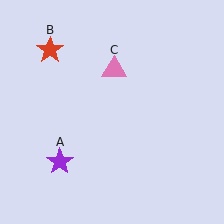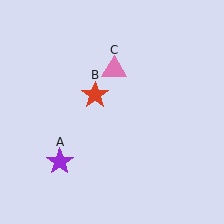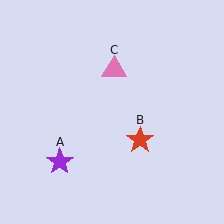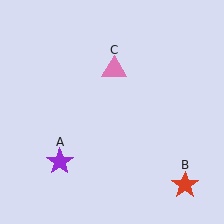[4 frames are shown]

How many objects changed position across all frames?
1 object changed position: red star (object B).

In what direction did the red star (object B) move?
The red star (object B) moved down and to the right.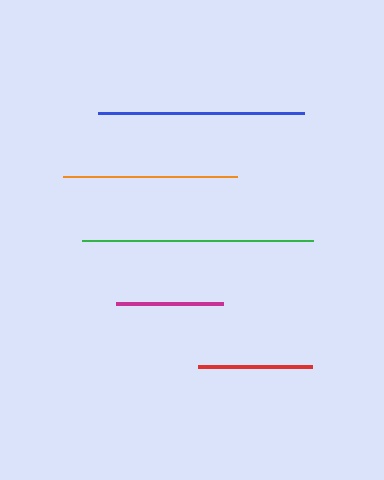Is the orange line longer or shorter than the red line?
The orange line is longer than the red line.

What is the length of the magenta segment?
The magenta segment is approximately 107 pixels long.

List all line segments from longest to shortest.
From longest to shortest: green, blue, orange, red, magenta.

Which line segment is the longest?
The green line is the longest at approximately 231 pixels.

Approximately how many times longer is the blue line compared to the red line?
The blue line is approximately 1.8 times the length of the red line.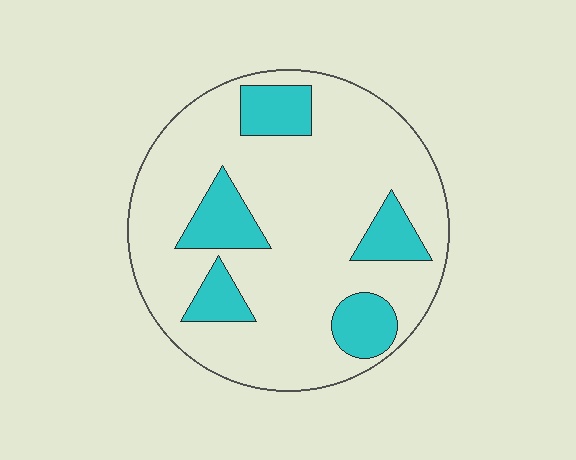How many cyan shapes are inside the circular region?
5.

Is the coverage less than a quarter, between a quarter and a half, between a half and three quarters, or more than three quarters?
Less than a quarter.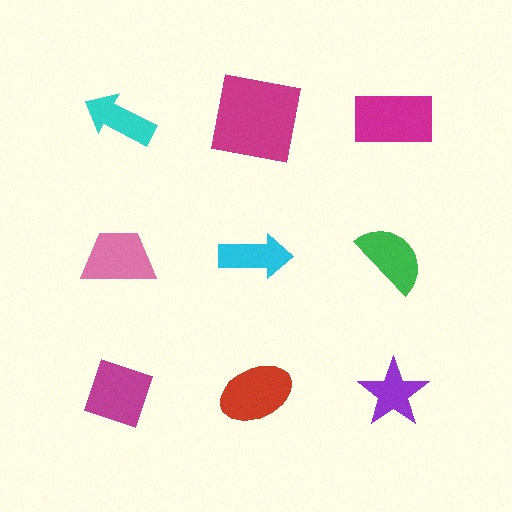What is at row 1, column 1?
A cyan arrow.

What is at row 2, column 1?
A pink trapezoid.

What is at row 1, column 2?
A magenta square.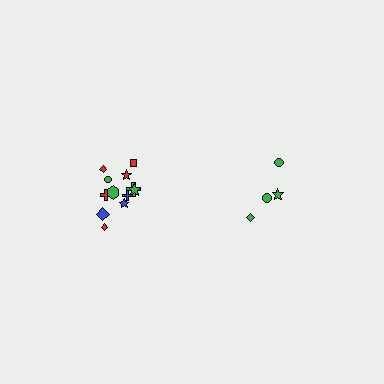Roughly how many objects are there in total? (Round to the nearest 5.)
Roughly 15 objects in total.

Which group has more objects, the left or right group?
The left group.